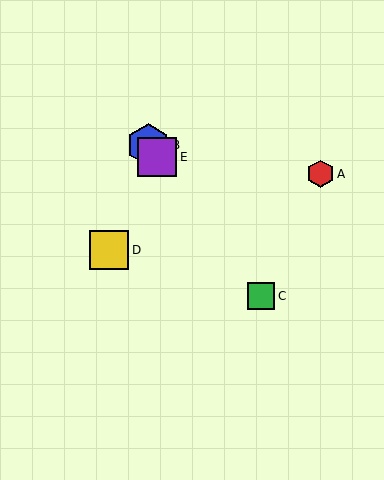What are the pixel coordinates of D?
Object D is at (109, 250).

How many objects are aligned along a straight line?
3 objects (B, C, E) are aligned along a straight line.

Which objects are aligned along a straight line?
Objects B, C, E are aligned along a straight line.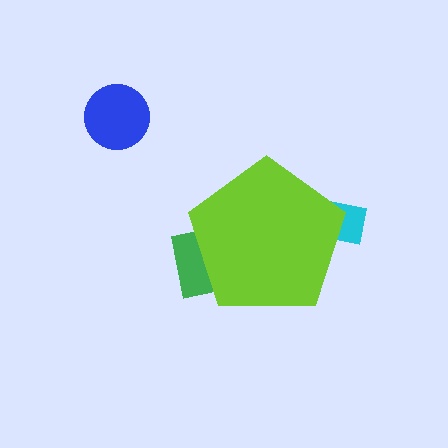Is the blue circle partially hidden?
No, the blue circle is fully visible.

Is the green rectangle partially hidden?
Yes, the green rectangle is partially hidden behind the lime pentagon.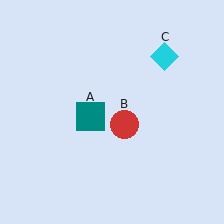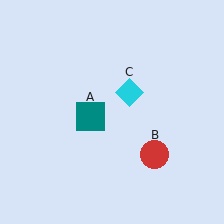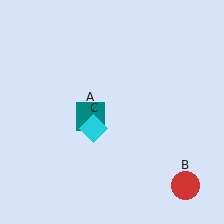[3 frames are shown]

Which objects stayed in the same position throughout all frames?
Teal square (object A) remained stationary.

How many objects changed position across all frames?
2 objects changed position: red circle (object B), cyan diamond (object C).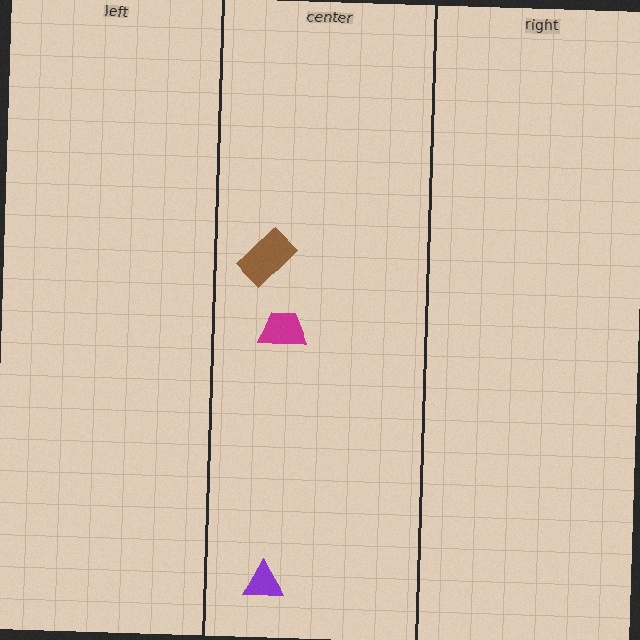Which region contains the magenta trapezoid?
The center region.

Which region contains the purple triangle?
The center region.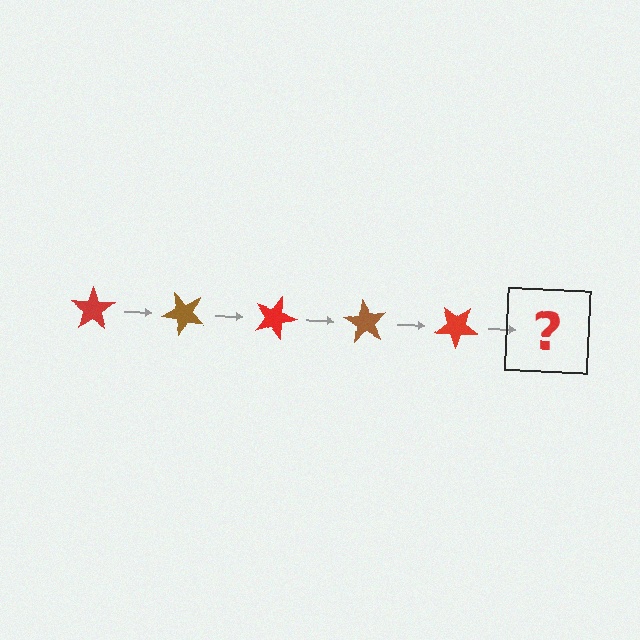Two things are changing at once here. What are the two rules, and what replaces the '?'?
The two rules are that it rotates 45 degrees each step and the color cycles through red and brown. The '?' should be a brown star, rotated 225 degrees from the start.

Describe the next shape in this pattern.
It should be a brown star, rotated 225 degrees from the start.